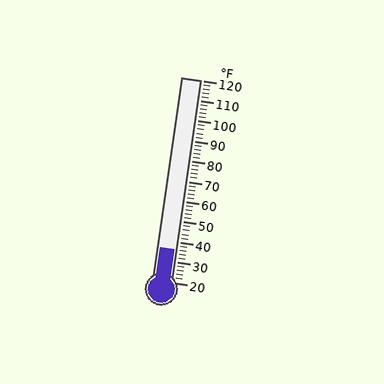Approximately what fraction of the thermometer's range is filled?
The thermometer is filled to approximately 15% of its range.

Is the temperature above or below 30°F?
The temperature is above 30°F.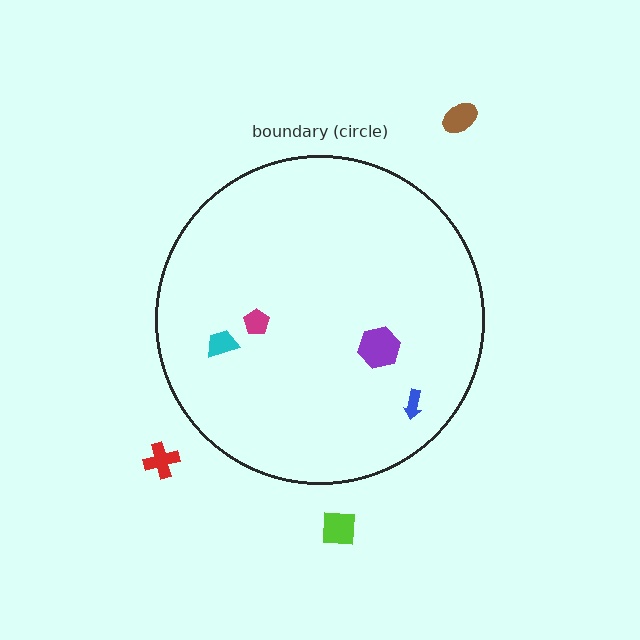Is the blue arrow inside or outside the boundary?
Inside.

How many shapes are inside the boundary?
4 inside, 3 outside.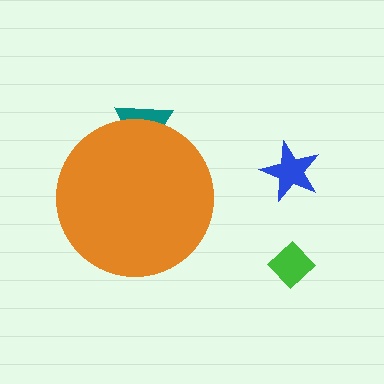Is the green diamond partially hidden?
No, the green diamond is fully visible.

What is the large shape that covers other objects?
An orange circle.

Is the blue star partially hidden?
No, the blue star is fully visible.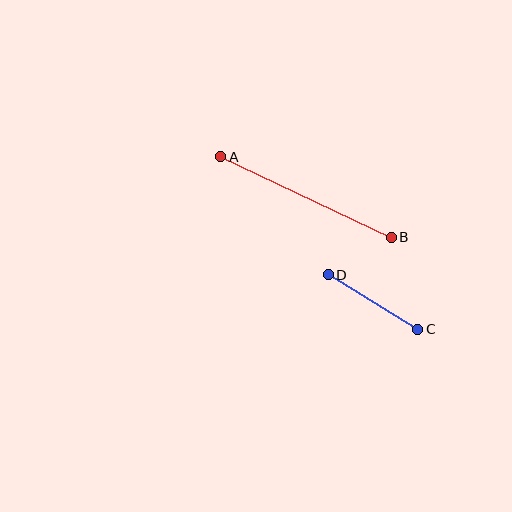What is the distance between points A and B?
The distance is approximately 189 pixels.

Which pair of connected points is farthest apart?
Points A and B are farthest apart.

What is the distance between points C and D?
The distance is approximately 105 pixels.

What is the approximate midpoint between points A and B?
The midpoint is at approximately (306, 197) pixels.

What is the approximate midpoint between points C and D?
The midpoint is at approximately (373, 302) pixels.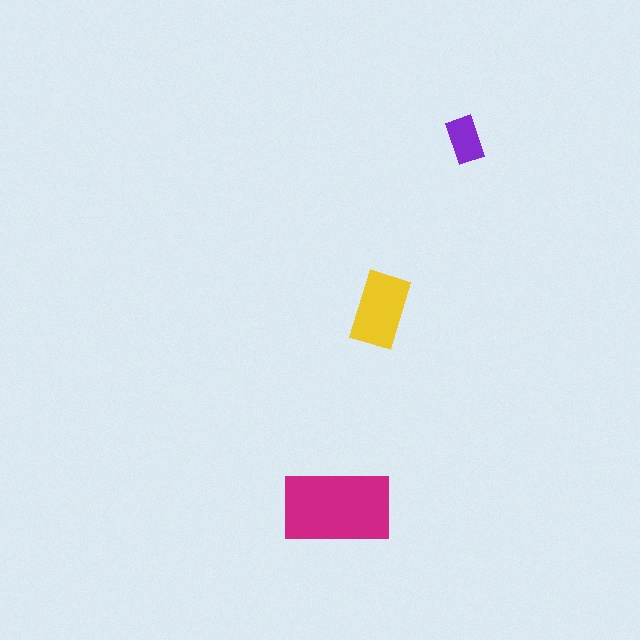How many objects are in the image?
There are 3 objects in the image.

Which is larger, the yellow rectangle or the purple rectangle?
The yellow one.